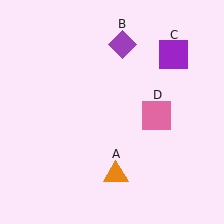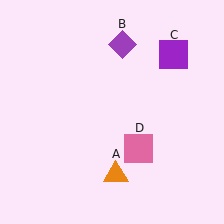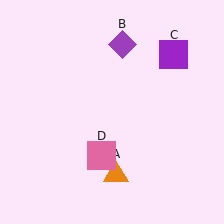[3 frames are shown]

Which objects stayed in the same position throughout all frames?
Orange triangle (object A) and purple diamond (object B) and purple square (object C) remained stationary.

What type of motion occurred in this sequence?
The pink square (object D) rotated clockwise around the center of the scene.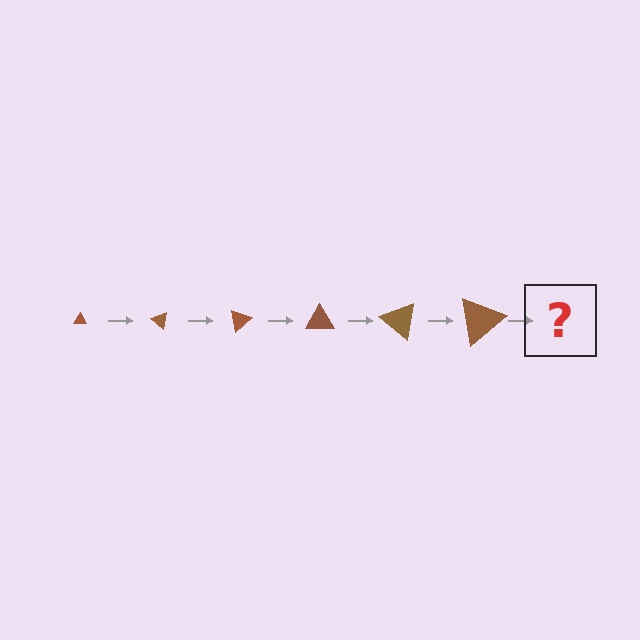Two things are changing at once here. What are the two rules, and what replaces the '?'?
The two rules are that the triangle grows larger each step and it rotates 40 degrees each step. The '?' should be a triangle, larger than the previous one and rotated 240 degrees from the start.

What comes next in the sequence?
The next element should be a triangle, larger than the previous one and rotated 240 degrees from the start.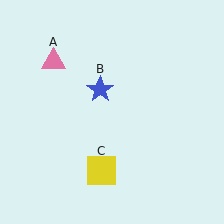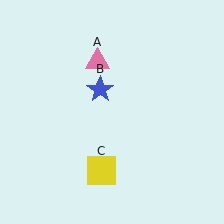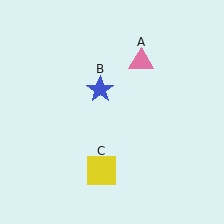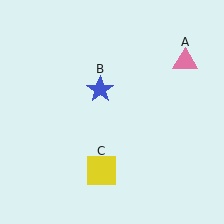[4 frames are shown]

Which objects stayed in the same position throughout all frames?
Blue star (object B) and yellow square (object C) remained stationary.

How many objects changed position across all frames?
1 object changed position: pink triangle (object A).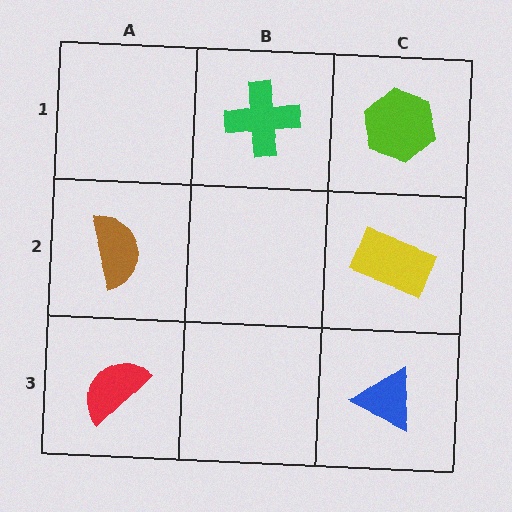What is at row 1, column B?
A green cross.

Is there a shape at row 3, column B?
No, that cell is empty.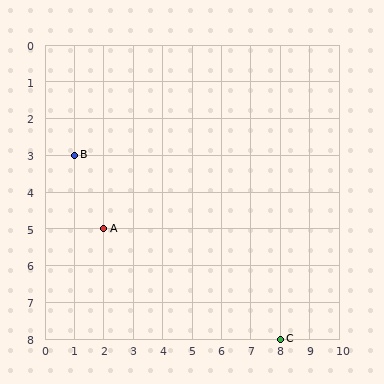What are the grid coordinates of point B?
Point B is at grid coordinates (1, 3).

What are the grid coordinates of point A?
Point A is at grid coordinates (2, 5).